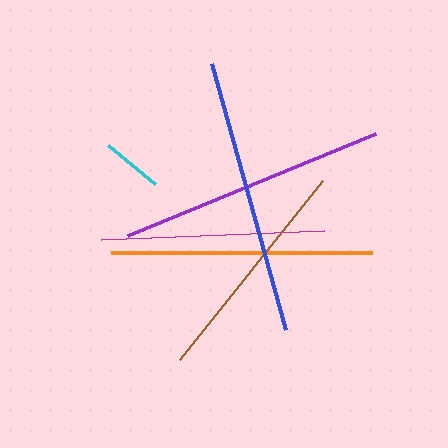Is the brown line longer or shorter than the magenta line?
The brown line is longer than the magenta line.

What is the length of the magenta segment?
The magenta segment is approximately 223 pixels long.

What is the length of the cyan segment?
The cyan segment is approximately 60 pixels long.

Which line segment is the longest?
The blue line is the longest at approximately 276 pixels.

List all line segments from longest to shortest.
From longest to shortest: blue, purple, orange, brown, magenta, cyan.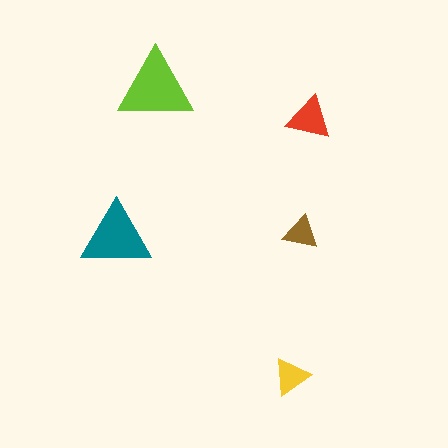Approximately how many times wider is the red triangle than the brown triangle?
About 1.5 times wider.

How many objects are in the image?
There are 5 objects in the image.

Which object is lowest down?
The yellow triangle is bottommost.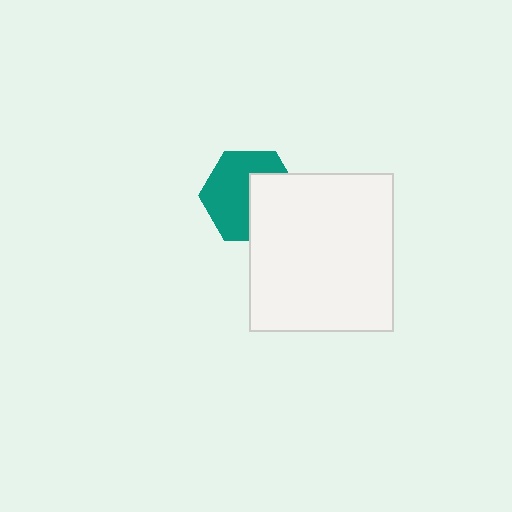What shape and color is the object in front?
The object in front is a white rectangle.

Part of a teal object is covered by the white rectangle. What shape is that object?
It is a hexagon.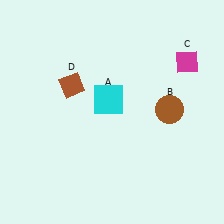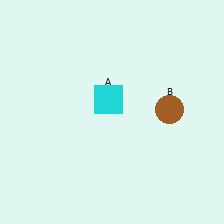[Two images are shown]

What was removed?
The magenta diamond (C), the brown diamond (D) were removed in Image 2.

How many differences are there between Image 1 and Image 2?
There are 2 differences between the two images.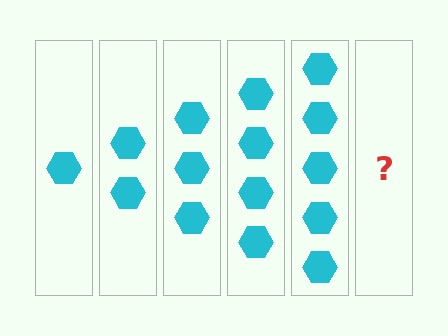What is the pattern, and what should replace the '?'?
The pattern is that each step adds one more hexagon. The '?' should be 6 hexagons.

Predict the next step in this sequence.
The next step is 6 hexagons.